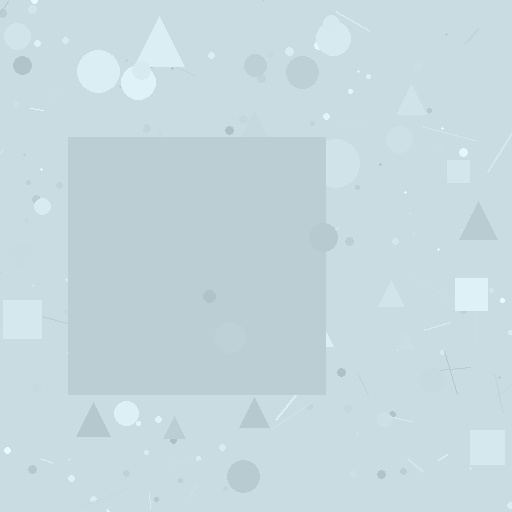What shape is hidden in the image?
A square is hidden in the image.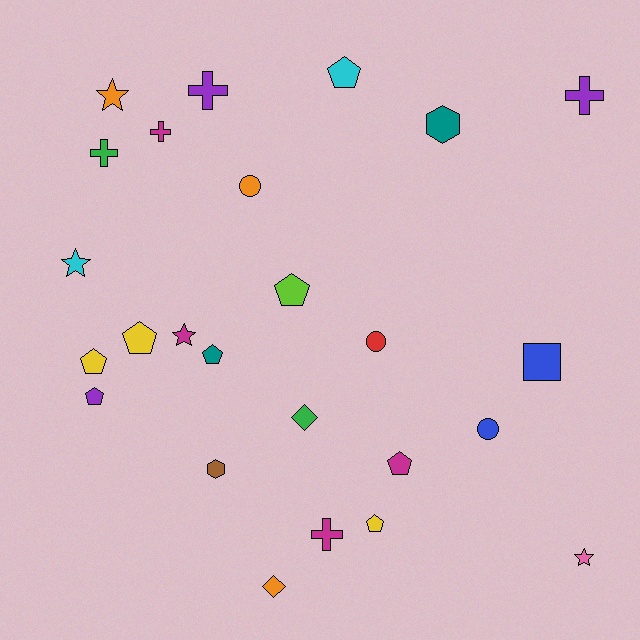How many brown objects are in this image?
There is 1 brown object.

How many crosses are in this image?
There are 5 crosses.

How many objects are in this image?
There are 25 objects.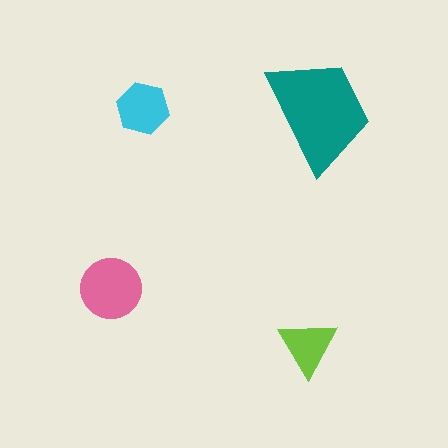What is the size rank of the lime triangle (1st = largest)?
4th.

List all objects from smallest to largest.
The lime triangle, the cyan hexagon, the pink circle, the teal trapezoid.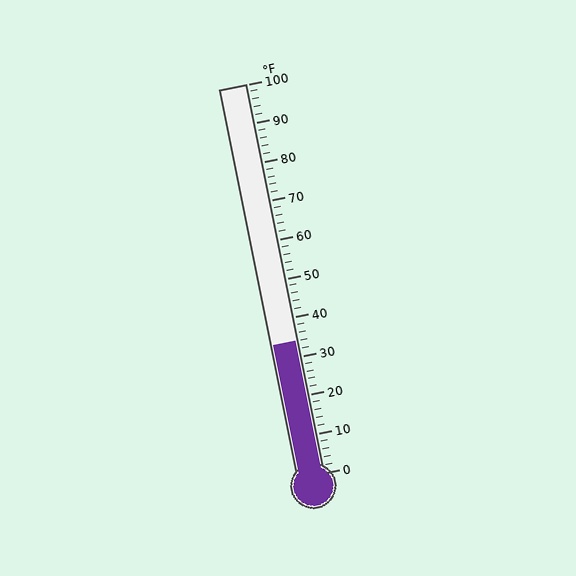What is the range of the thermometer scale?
The thermometer scale ranges from 0°F to 100°F.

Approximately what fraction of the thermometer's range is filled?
The thermometer is filled to approximately 35% of its range.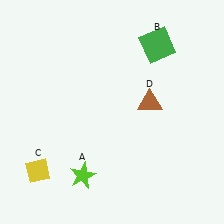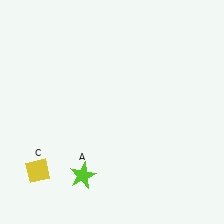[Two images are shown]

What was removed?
The green square (B), the brown triangle (D) were removed in Image 2.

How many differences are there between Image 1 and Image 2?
There are 2 differences between the two images.